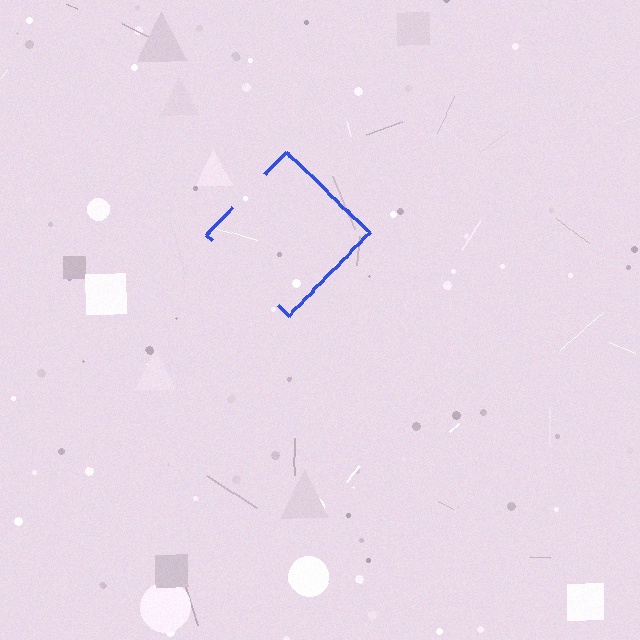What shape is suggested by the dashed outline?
The dashed outline suggests a diamond.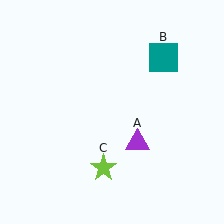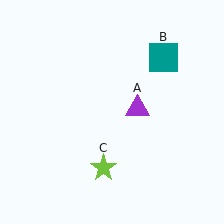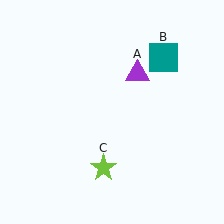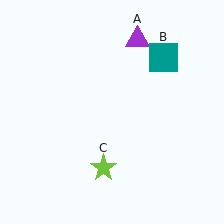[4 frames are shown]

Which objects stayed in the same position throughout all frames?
Teal square (object B) and lime star (object C) remained stationary.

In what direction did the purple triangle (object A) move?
The purple triangle (object A) moved up.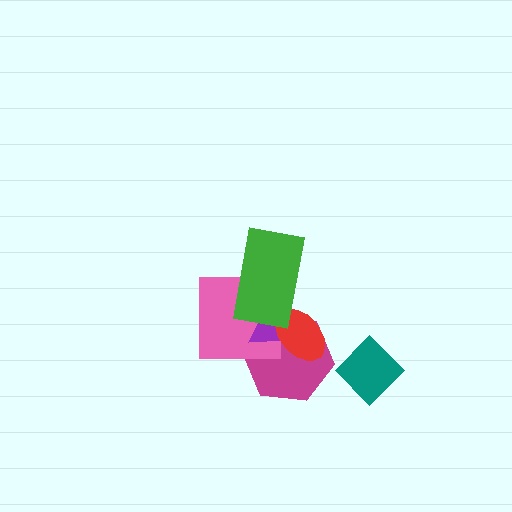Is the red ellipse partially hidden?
Yes, it is partially covered by another shape.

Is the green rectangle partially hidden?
No, no other shape covers it.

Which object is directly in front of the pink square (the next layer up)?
The purple triangle is directly in front of the pink square.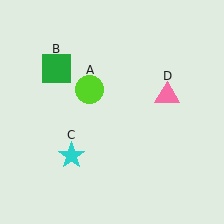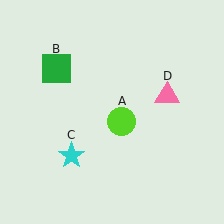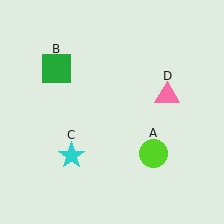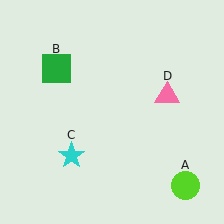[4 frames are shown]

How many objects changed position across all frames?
1 object changed position: lime circle (object A).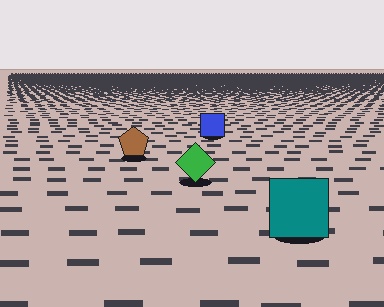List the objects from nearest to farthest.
From nearest to farthest: the teal square, the green diamond, the brown pentagon, the blue square.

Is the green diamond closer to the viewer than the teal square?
No. The teal square is closer — you can tell from the texture gradient: the ground texture is coarser near it.